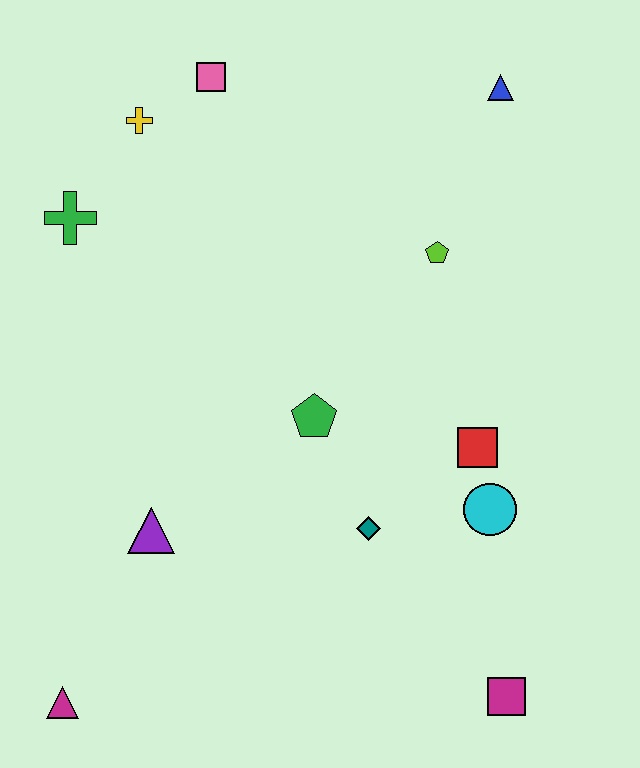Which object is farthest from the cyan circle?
The yellow cross is farthest from the cyan circle.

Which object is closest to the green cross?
The yellow cross is closest to the green cross.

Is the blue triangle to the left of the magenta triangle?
No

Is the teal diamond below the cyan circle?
Yes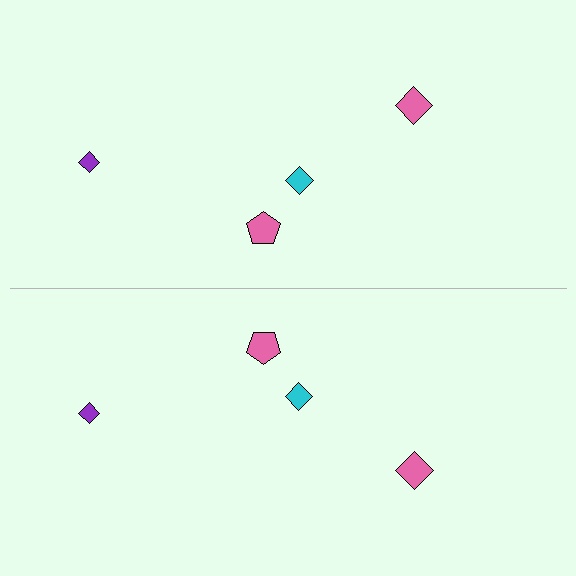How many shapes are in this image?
There are 8 shapes in this image.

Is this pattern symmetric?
Yes, this pattern has bilateral (reflection) symmetry.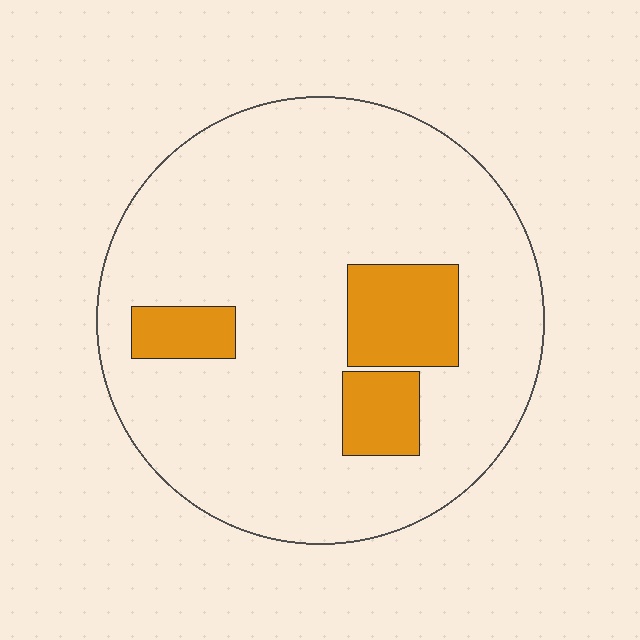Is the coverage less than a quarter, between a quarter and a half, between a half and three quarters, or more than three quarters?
Less than a quarter.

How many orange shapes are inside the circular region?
3.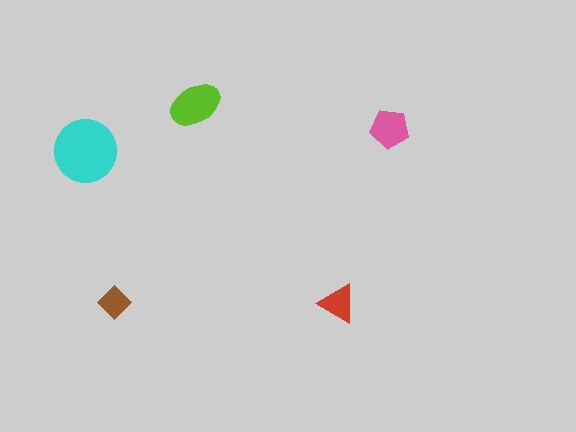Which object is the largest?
The cyan circle.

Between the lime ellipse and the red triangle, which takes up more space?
The lime ellipse.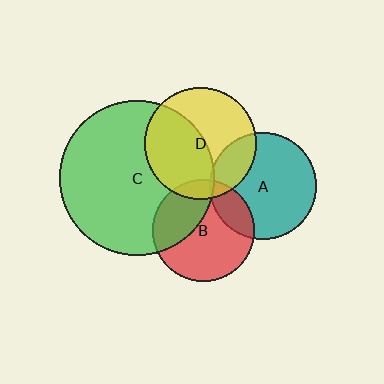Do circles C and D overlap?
Yes.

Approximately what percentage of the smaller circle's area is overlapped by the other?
Approximately 50%.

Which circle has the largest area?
Circle C (green).